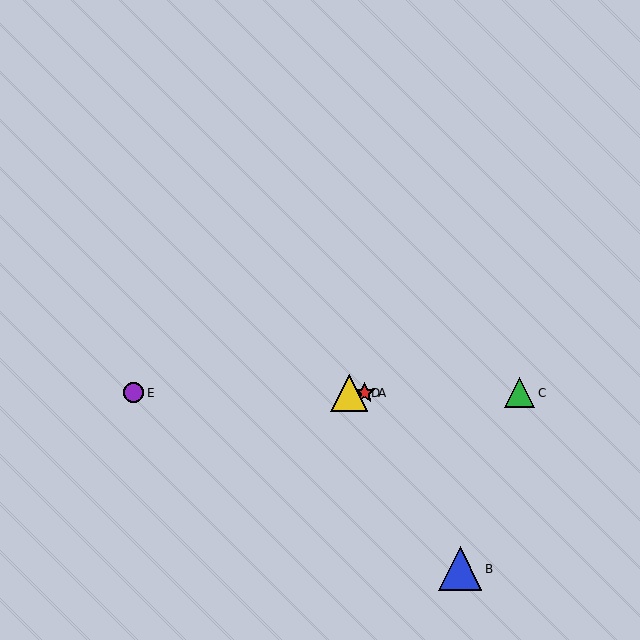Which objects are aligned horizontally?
Objects A, C, D, E are aligned horizontally.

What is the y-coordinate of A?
Object A is at y≈393.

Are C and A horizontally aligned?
Yes, both are at y≈393.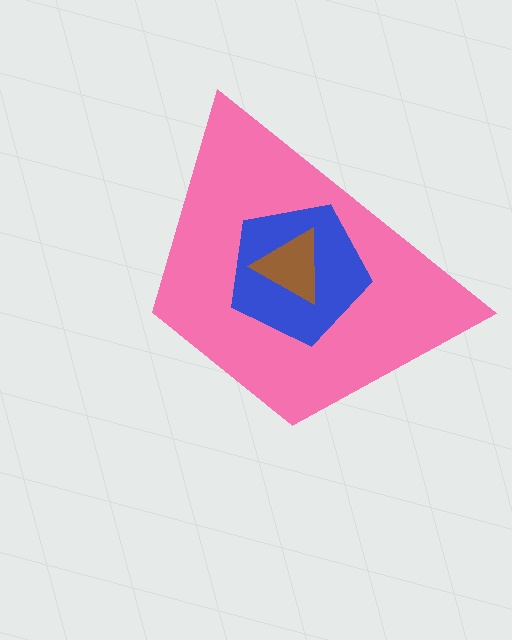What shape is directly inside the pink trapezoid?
The blue pentagon.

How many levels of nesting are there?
3.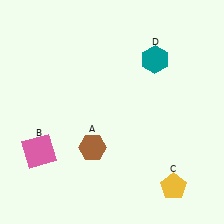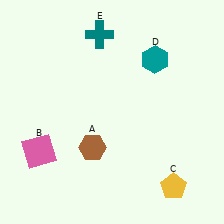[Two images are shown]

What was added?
A teal cross (E) was added in Image 2.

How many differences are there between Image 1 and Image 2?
There is 1 difference between the two images.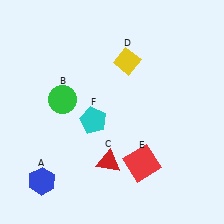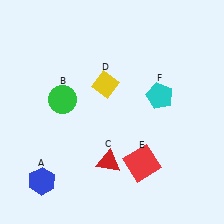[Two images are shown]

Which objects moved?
The objects that moved are: the yellow diamond (D), the cyan pentagon (F).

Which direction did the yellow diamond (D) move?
The yellow diamond (D) moved down.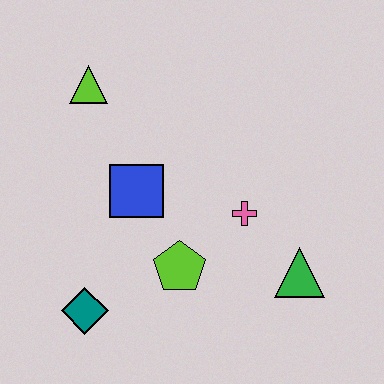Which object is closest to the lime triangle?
The blue square is closest to the lime triangle.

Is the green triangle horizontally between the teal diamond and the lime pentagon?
No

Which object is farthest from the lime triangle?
The green triangle is farthest from the lime triangle.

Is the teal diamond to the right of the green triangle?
No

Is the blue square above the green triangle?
Yes